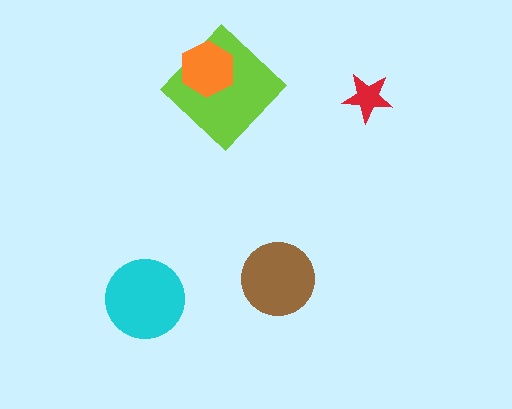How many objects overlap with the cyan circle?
0 objects overlap with the cyan circle.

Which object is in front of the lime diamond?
The orange hexagon is in front of the lime diamond.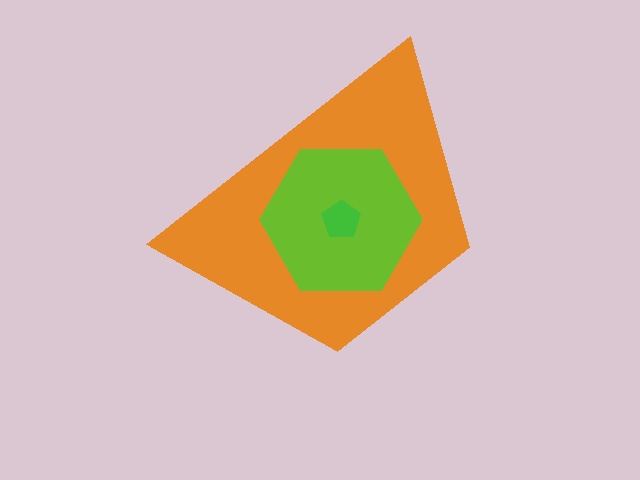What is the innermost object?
The green pentagon.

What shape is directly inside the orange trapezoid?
The lime hexagon.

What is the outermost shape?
The orange trapezoid.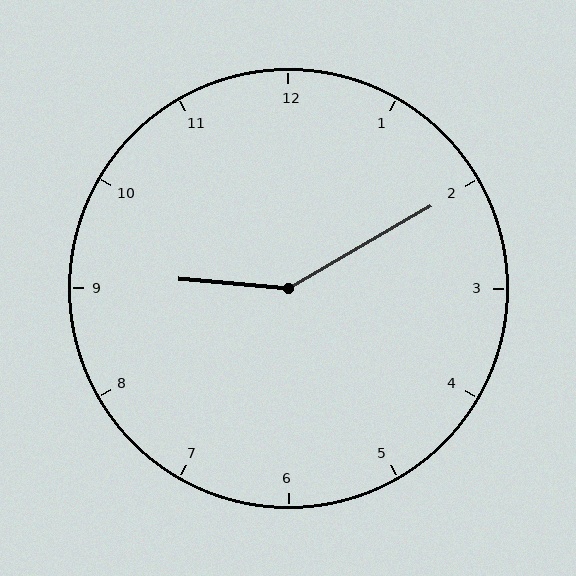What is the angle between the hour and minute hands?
Approximately 145 degrees.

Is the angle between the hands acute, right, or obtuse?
It is obtuse.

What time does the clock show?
9:10.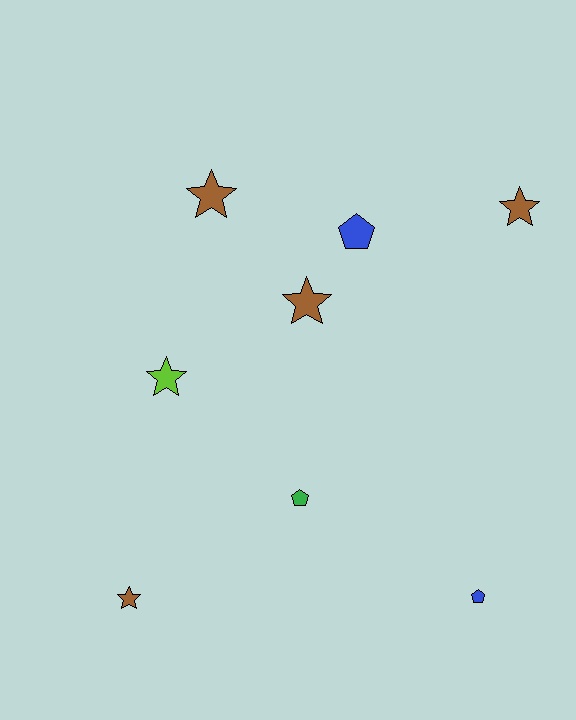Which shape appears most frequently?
Star, with 5 objects.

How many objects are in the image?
There are 8 objects.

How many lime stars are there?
There is 1 lime star.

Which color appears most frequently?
Brown, with 4 objects.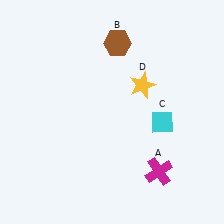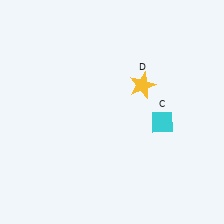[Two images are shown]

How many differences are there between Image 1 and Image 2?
There are 2 differences between the two images.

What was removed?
The brown hexagon (B), the magenta cross (A) were removed in Image 2.